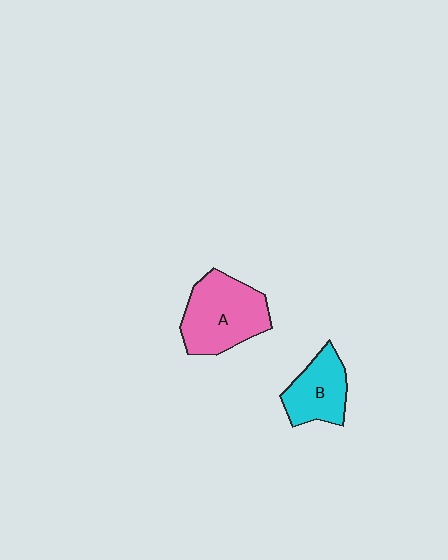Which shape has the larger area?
Shape A (pink).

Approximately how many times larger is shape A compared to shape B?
Approximately 1.5 times.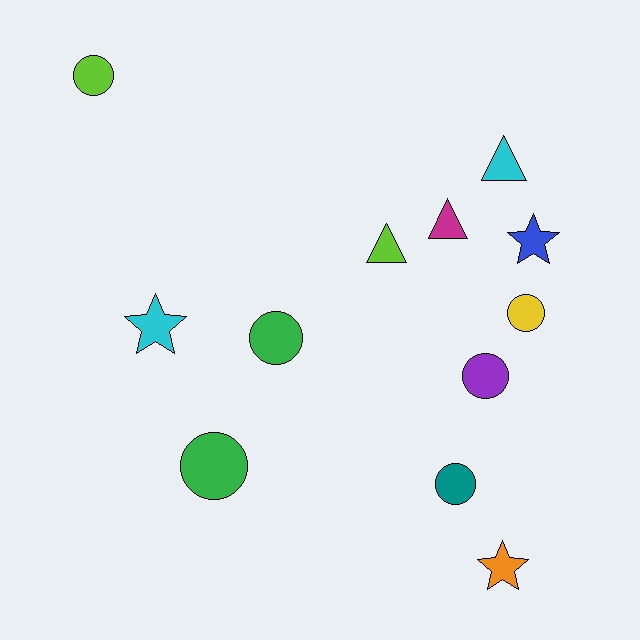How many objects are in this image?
There are 12 objects.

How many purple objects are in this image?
There is 1 purple object.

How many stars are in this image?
There are 3 stars.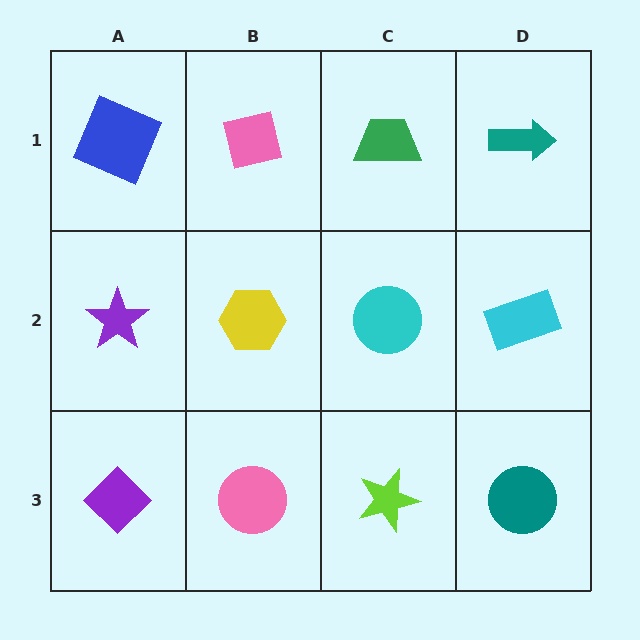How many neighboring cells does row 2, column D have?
3.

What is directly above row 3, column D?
A cyan rectangle.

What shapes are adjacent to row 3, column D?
A cyan rectangle (row 2, column D), a lime star (row 3, column C).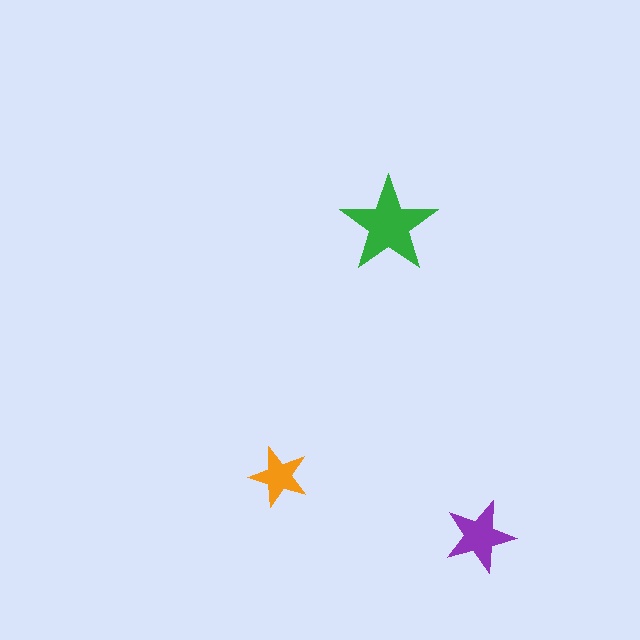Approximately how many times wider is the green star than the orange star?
About 1.5 times wider.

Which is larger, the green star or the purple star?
The green one.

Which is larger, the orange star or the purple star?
The purple one.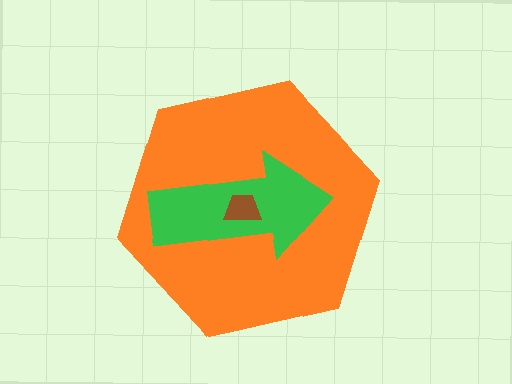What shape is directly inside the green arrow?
The brown trapezoid.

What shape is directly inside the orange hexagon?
The green arrow.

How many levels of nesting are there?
3.